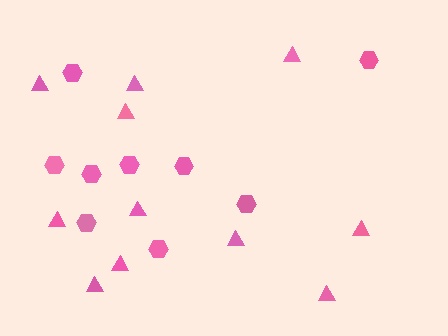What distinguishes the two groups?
There are 2 groups: one group of hexagons (9) and one group of triangles (11).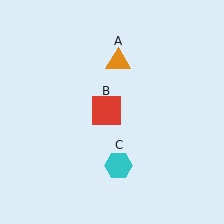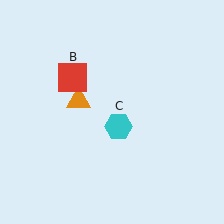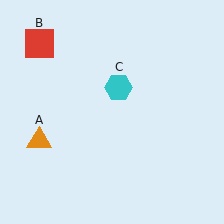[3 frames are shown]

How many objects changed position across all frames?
3 objects changed position: orange triangle (object A), red square (object B), cyan hexagon (object C).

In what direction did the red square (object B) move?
The red square (object B) moved up and to the left.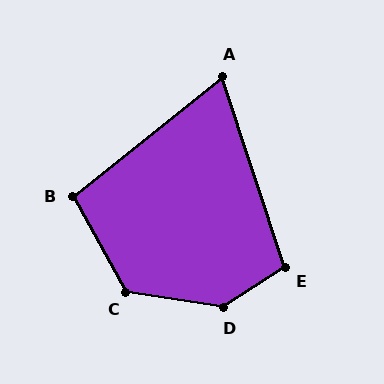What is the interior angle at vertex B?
Approximately 99 degrees (obtuse).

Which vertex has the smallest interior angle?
A, at approximately 69 degrees.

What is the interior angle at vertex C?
Approximately 128 degrees (obtuse).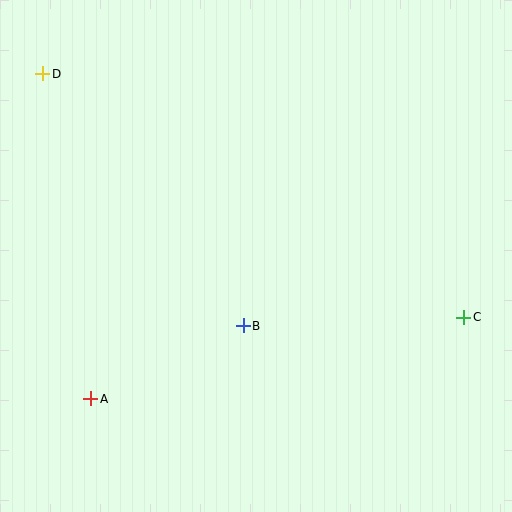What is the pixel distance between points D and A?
The distance between D and A is 329 pixels.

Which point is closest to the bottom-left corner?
Point A is closest to the bottom-left corner.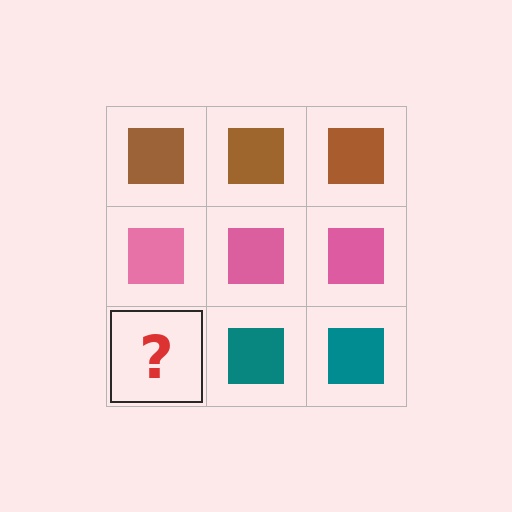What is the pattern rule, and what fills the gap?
The rule is that each row has a consistent color. The gap should be filled with a teal square.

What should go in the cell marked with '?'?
The missing cell should contain a teal square.